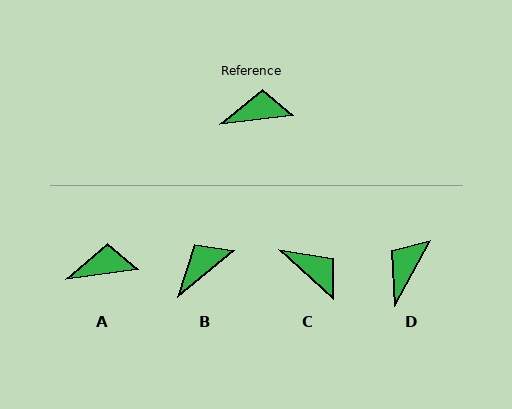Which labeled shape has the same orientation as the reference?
A.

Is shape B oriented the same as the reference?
No, it is off by about 32 degrees.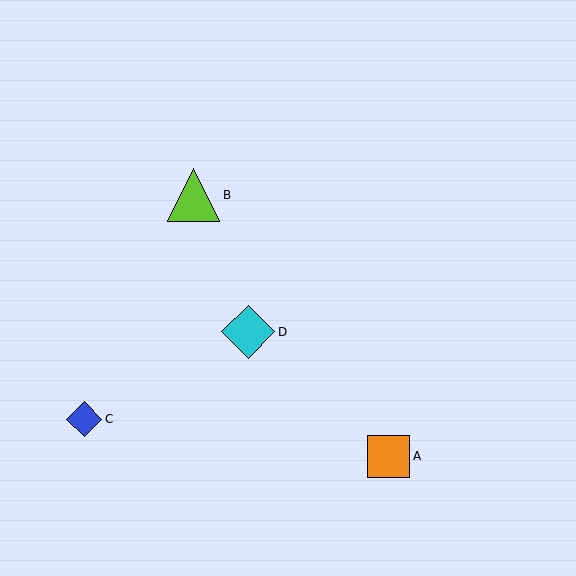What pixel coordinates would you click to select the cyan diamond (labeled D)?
Click at (248, 332) to select the cyan diamond D.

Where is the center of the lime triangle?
The center of the lime triangle is at (194, 195).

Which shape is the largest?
The cyan diamond (labeled D) is the largest.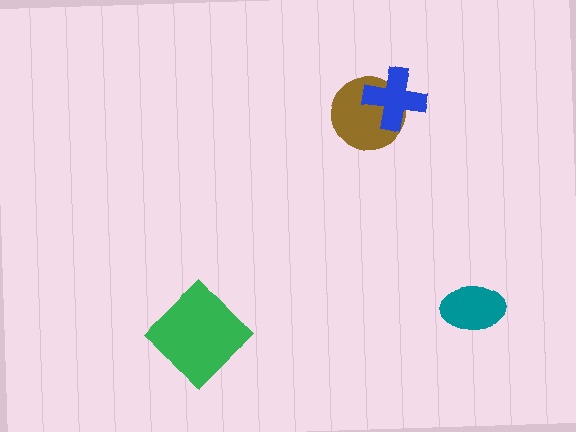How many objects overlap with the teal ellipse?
0 objects overlap with the teal ellipse.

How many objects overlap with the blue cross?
1 object overlaps with the blue cross.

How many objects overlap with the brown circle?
1 object overlaps with the brown circle.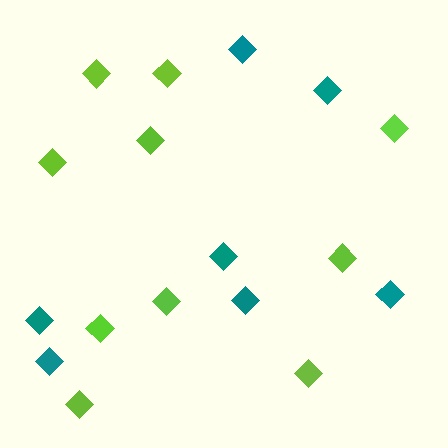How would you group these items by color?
There are 2 groups: one group of lime diamonds (10) and one group of teal diamonds (7).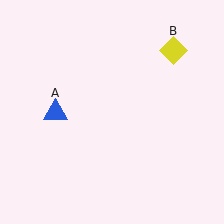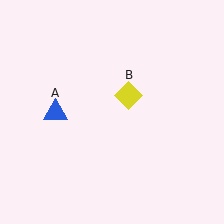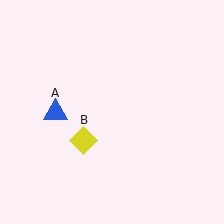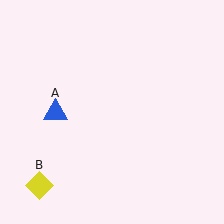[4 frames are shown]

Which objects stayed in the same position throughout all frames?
Blue triangle (object A) remained stationary.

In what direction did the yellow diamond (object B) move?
The yellow diamond (object B) moved down and to the left.